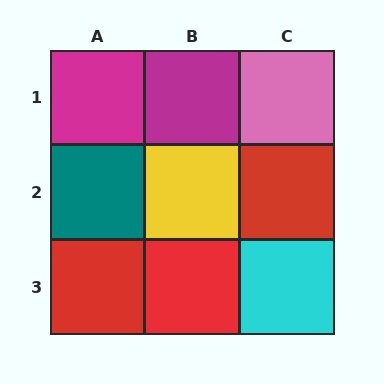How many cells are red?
3 cells are red.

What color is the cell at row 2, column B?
Yellow.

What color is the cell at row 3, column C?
Cyan.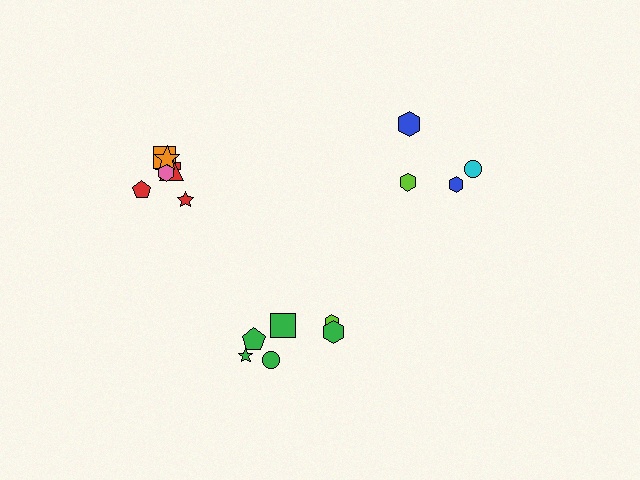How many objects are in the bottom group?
There are 6 objects.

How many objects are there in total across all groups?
There are 17 objects.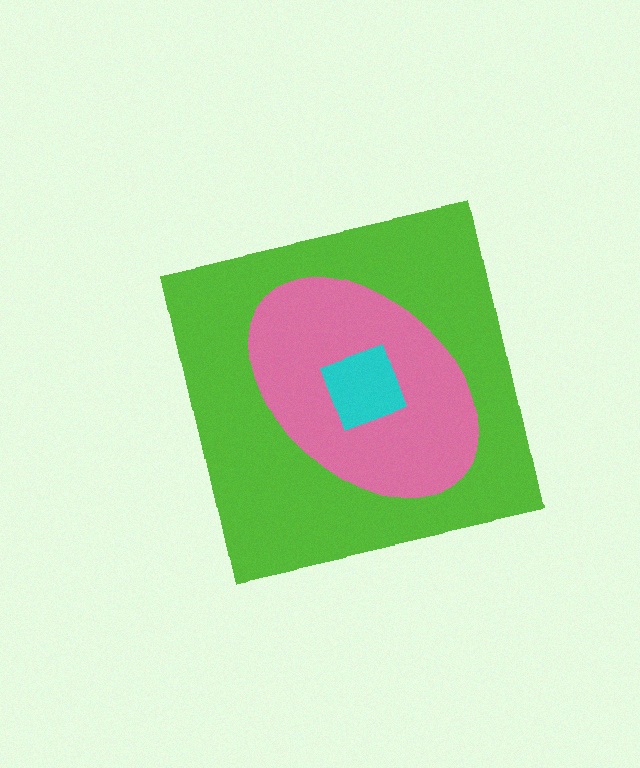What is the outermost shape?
The lime square.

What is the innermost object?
The cyan square.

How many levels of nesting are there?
3.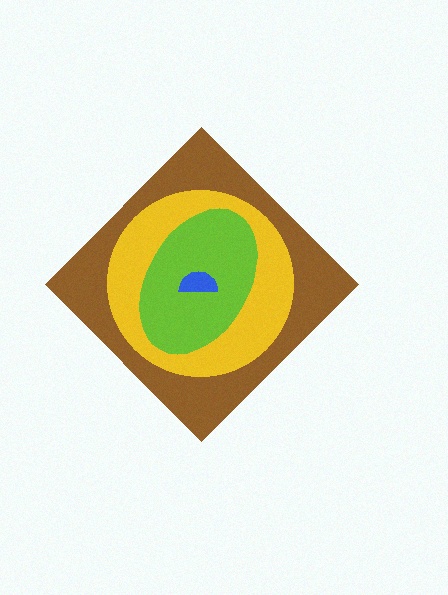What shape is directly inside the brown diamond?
The yellow circle.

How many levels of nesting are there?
4.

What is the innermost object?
The blue semicircle.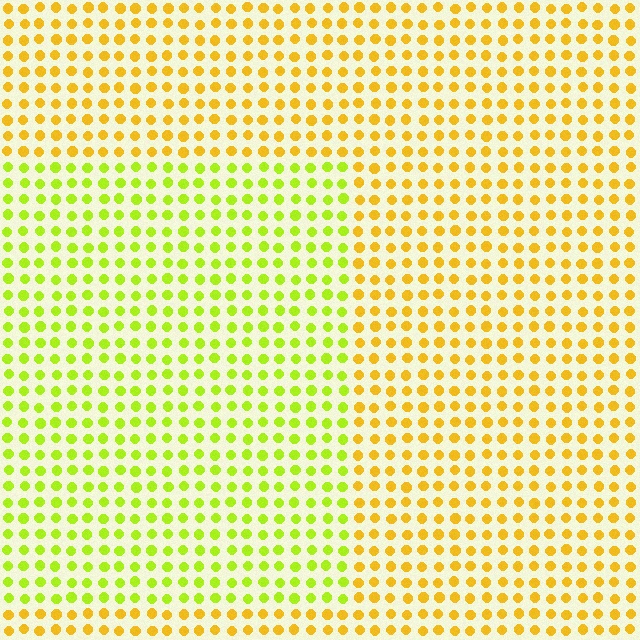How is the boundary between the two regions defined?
The boundary is defined purely by a slight shift in hue (about 36 degrees). Spacing, size, and orientation are identical on both sides.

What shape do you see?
I see a rectangle.